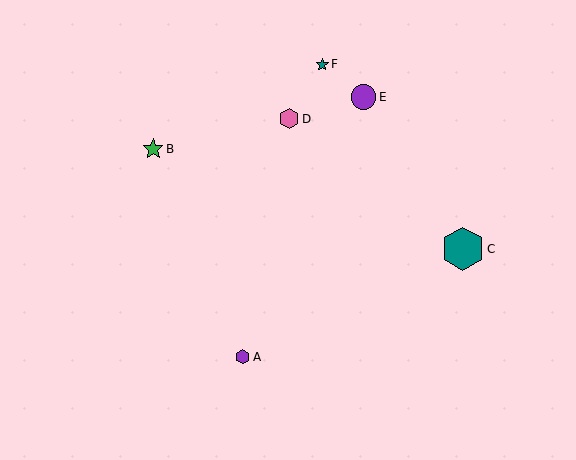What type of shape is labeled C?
Shape C is a teal hexagon.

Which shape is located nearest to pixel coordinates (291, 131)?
The pink hexagon (labeled D) at (289, 119) is nearest to that location.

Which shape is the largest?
The teal hexagon (labeled C) is the largest.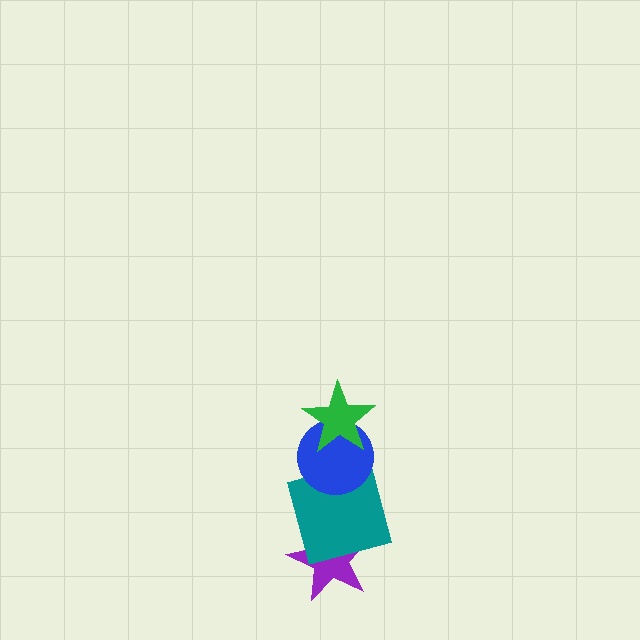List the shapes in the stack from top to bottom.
From top to bottom: the green star, the blue circle, the teal square, the purple star.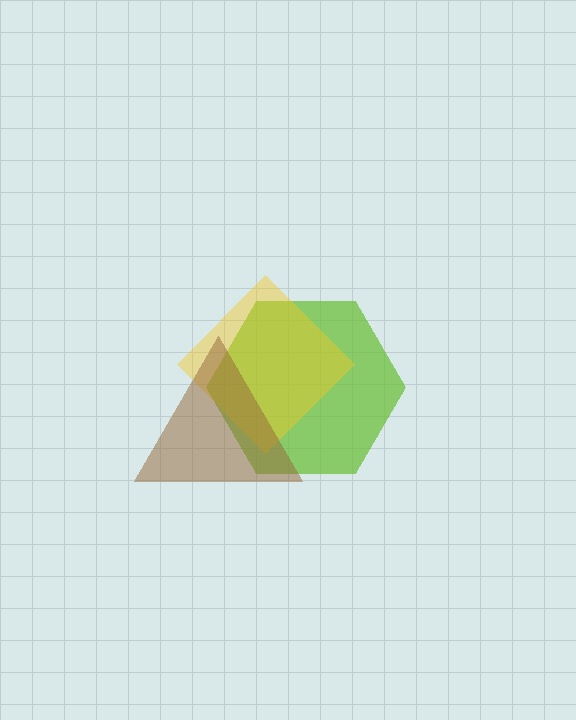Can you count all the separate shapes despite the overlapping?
Yes, there are 3 separate shapes.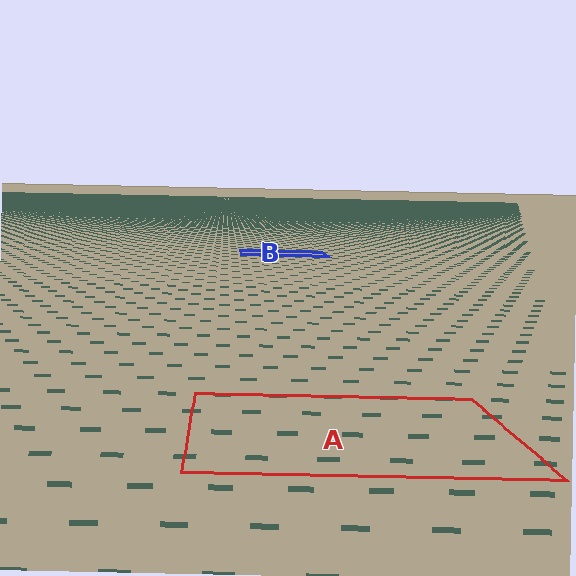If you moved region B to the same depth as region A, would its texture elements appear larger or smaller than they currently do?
They would appear larger. At a closer depth, the same texture elements are projected at a bigger on-screen size.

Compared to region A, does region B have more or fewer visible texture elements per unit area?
Region B has more texture elements per unit area — they are packed more densely because it is farther away.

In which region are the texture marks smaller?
The texture marks are smaller in region B, because it is farther away.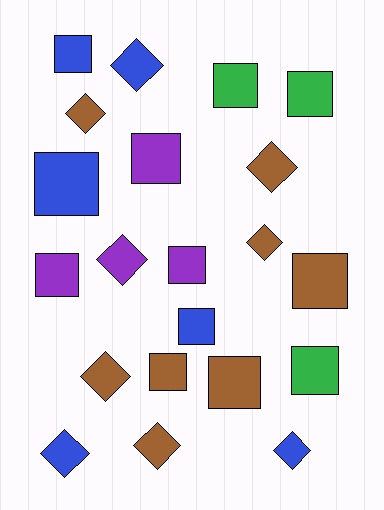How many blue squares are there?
There are 3 blue squares.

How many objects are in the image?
There are 21 objects.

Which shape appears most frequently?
Square, with 12 objects.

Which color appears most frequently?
Brown, with 8 objects.